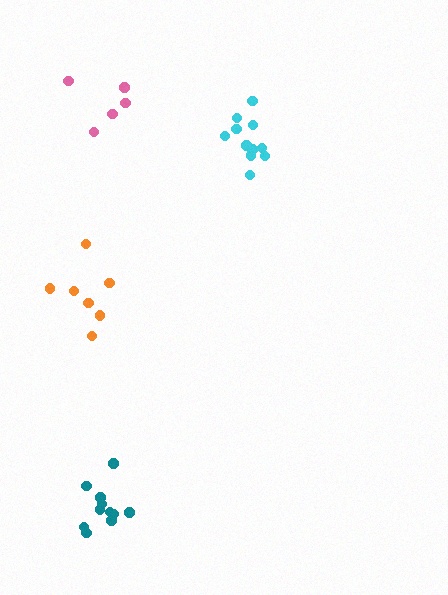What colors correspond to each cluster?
The clusters are colored: cyan, pink, teal, orange.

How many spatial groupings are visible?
There are 4 spatial groupings.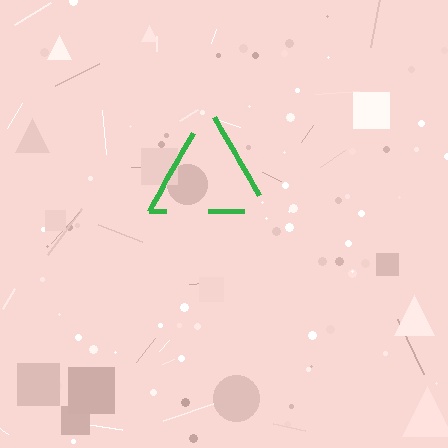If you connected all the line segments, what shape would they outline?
They would outline a triangle.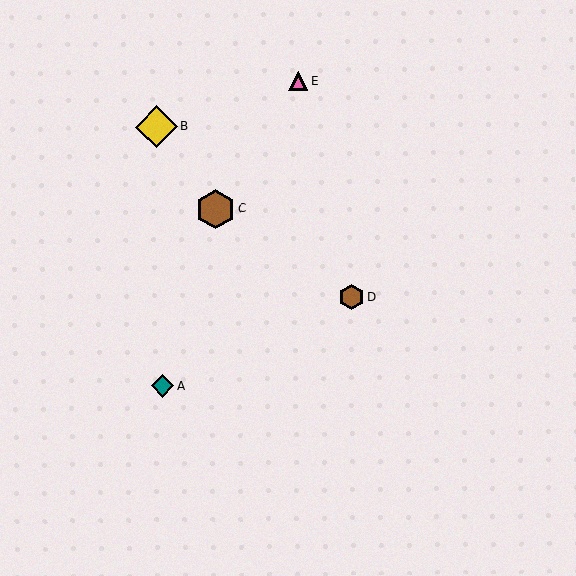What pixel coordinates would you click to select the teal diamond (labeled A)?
Click at (162, 386) to select the teal diamond A.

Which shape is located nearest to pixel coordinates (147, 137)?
The yellow diamond (labeled B) at (156, 127) is nearest to that location.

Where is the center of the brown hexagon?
The center of the brown hexagon is at (352, 298).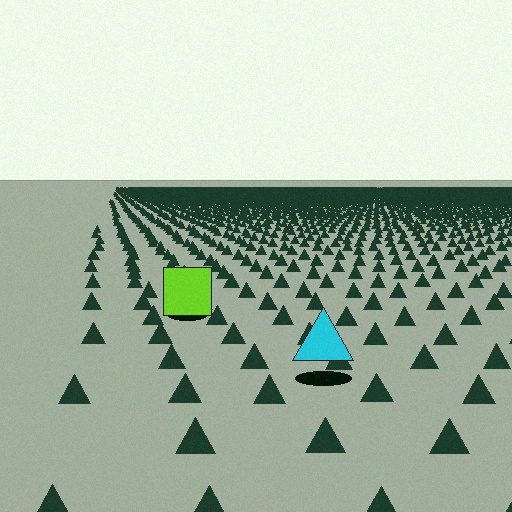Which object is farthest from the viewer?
The lime square is farthest from the viewer. It appears smaller and the ground texture around it is denser.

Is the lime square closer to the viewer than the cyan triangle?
No. The cyan triangle is closer — you can tell from the texture gradient: the ground texture is coarser near it.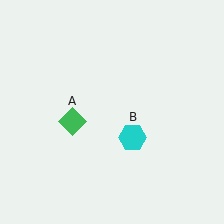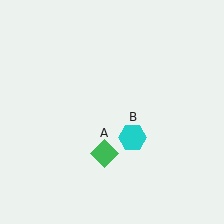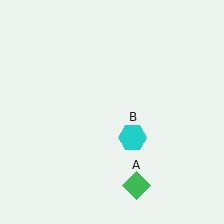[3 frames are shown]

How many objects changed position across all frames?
1 object changed position: green diamond (object A).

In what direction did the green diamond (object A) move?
The green diamond (object A) moved down and to the right.